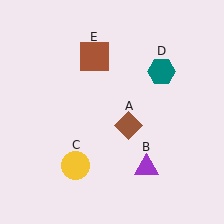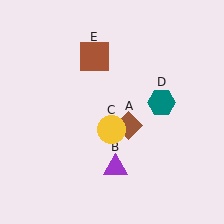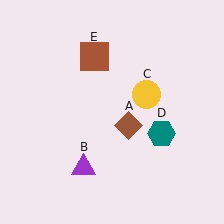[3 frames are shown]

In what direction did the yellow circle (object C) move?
The yellow circle (object C) moved up and to the right.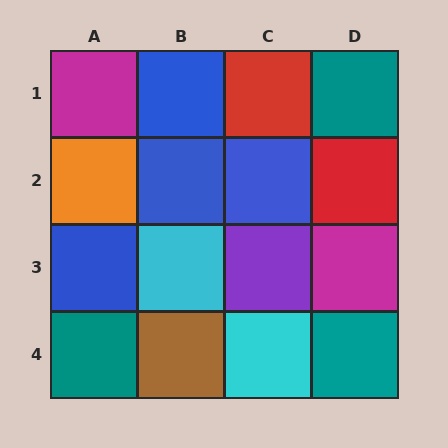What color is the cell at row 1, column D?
Teal.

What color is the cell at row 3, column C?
Purple.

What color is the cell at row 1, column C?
Red.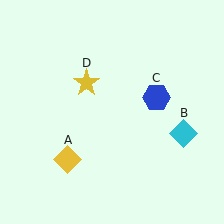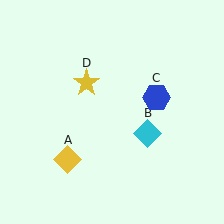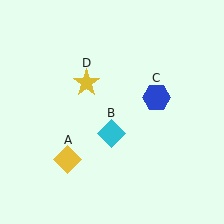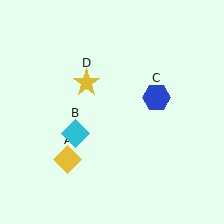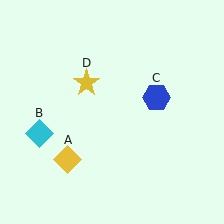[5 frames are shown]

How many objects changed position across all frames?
1 object changed position: cyan diamond (object B).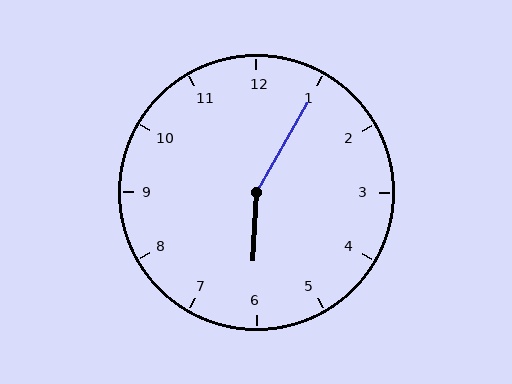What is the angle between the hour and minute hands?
Approximately 152 degrees.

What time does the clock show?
6:05.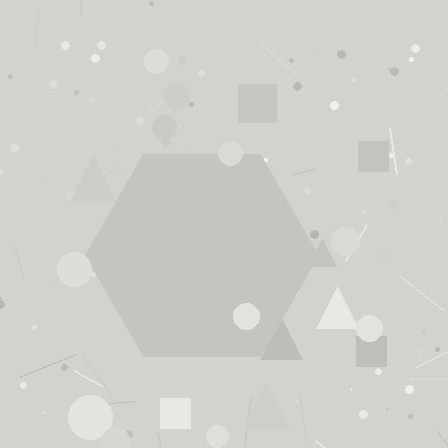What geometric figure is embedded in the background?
A hexagon is embedded in the background.